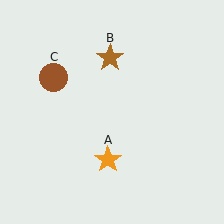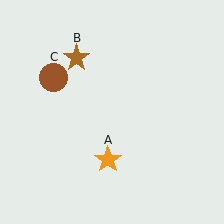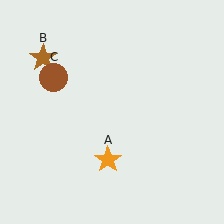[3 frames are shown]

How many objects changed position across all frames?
1 object changed position: brown star (object B).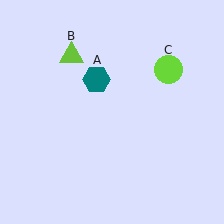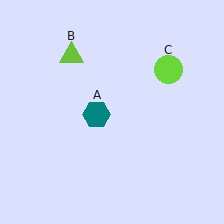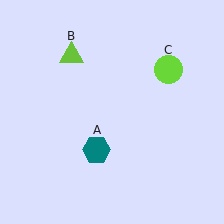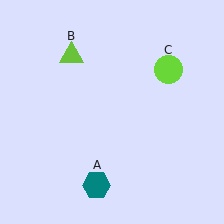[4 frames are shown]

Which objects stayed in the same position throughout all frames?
Lime triangle (object B) and lime circle (object C) remained stationary.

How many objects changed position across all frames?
1 object changed position: teal hexagon (object A).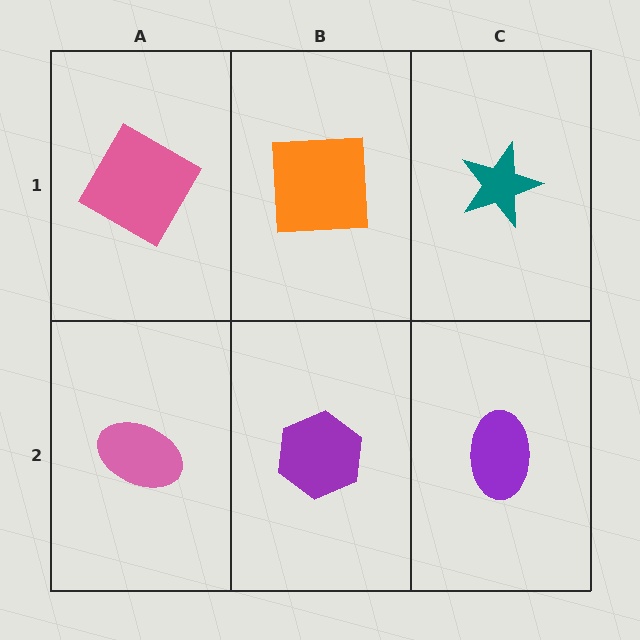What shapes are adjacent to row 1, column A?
A pink ellipse (row 2, column A), an orange square (row 1, column B).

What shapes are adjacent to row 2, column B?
An orange square (row 1, column B), a pink ellipse (row 2, column A), a purple ellipse (row 2, column C).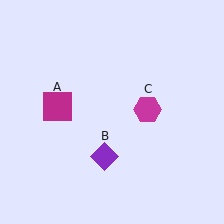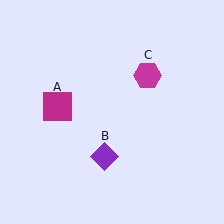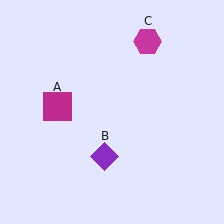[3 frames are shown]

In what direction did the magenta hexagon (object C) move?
The magenta hexagon (object C) moved up.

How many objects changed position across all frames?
1 object changed position: magenta hexagon (object C).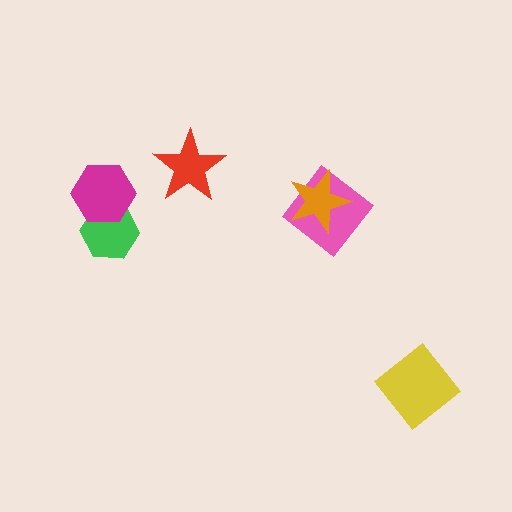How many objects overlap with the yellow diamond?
0 objects overlap with the yellow diamond.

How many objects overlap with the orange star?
1 object overlaps with the orange star.